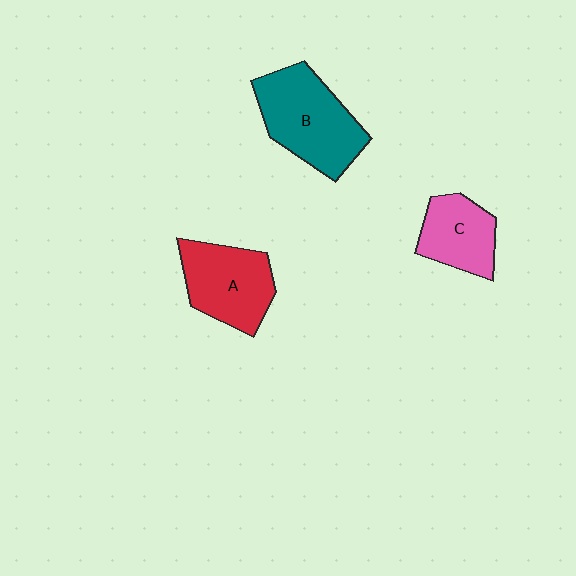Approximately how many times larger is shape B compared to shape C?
Approximately 1.5 times.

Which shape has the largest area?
Shape B (teal).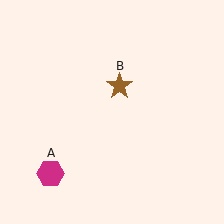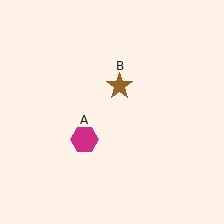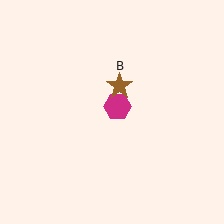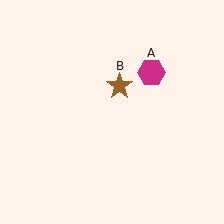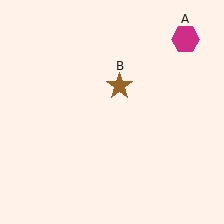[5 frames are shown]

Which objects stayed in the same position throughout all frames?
Brown star (object B) remained stationary.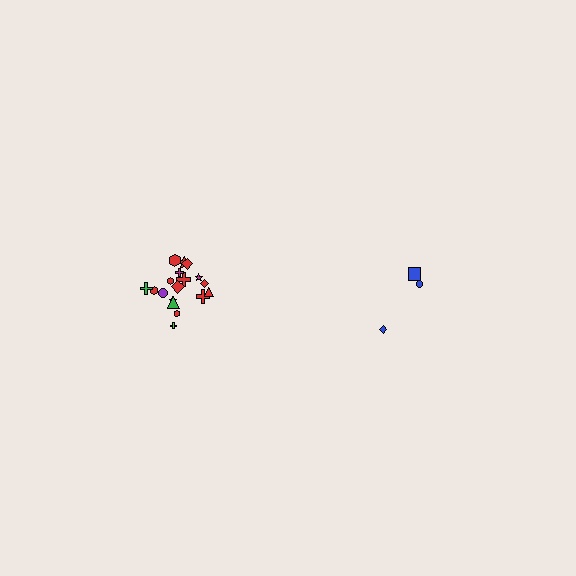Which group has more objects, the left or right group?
The left group.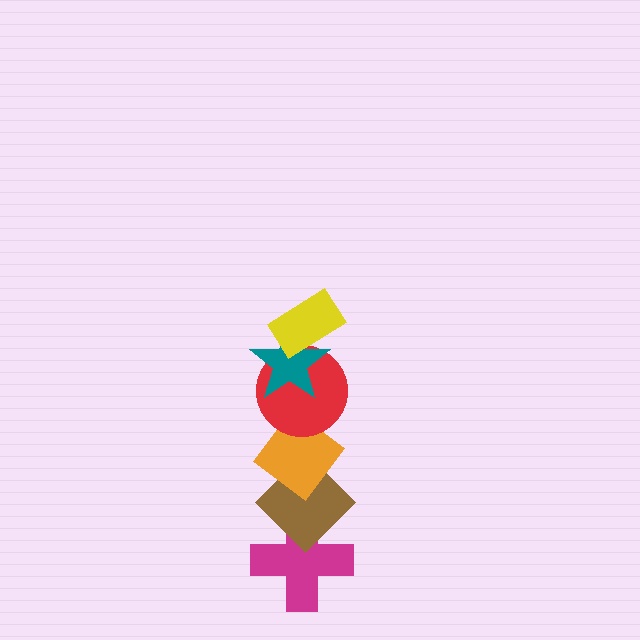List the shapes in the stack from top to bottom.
From top to bottom: the yellow rectangle, the teal star, the red circle, the orange diamond, the brown diamond, the magenta cross.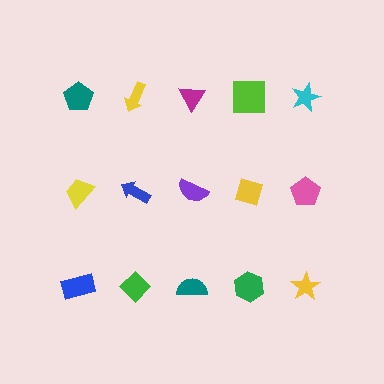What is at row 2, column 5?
A pink pentagon.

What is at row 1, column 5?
A cyan star.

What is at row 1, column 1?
A teal pentagon.